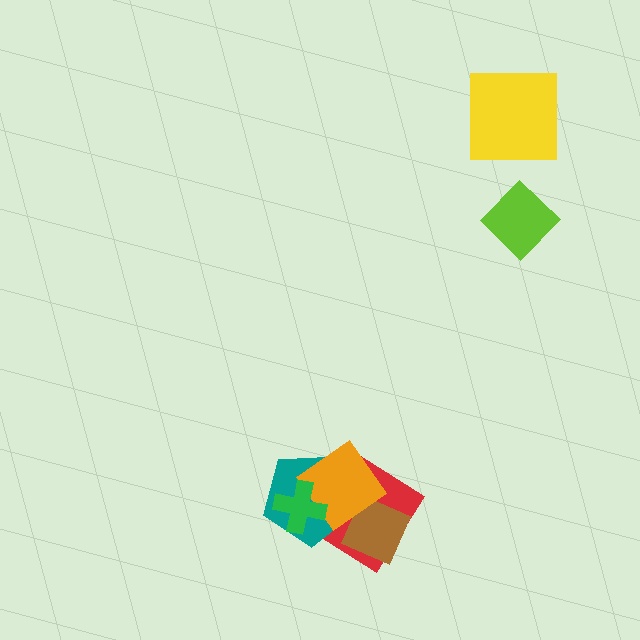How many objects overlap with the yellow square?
0 objects overlap with the yellow square.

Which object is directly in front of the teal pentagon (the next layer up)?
The orange diamond is directly in front of the teal pentagon.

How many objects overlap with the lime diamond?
0 objects overlap with the lime diamond.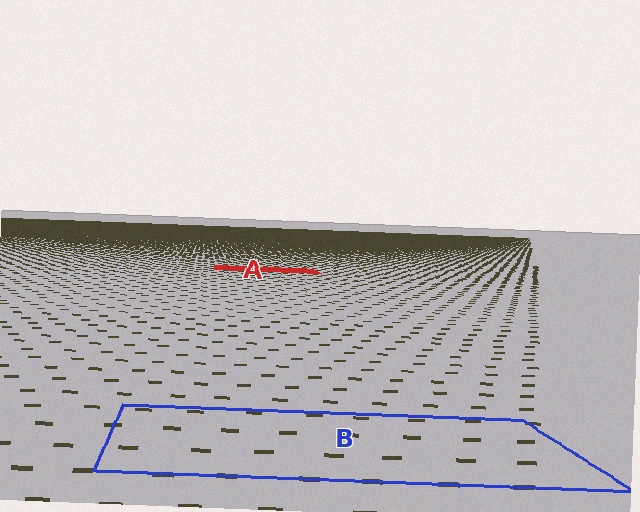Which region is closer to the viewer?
Region B is closer. The texture elements there are larger and more spread out.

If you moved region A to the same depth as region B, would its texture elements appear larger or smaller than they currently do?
They would appear larger. At a closer depth, the same texture elements are projected at a bigger on-screen size.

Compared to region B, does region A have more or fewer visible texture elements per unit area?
Region A has more texture elements per unit area — they are packed more densely because it is farther away.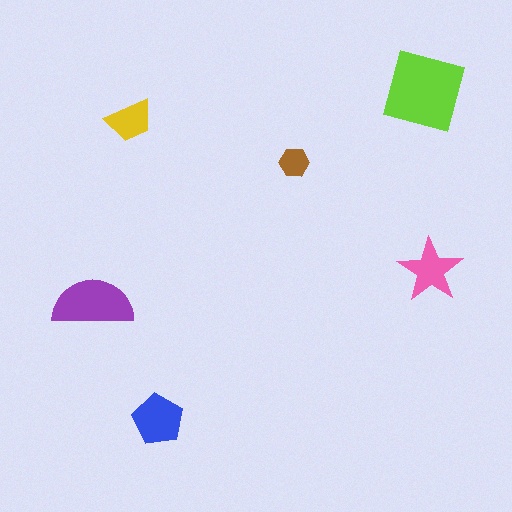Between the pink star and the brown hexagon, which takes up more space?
The pink star.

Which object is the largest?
The lime square.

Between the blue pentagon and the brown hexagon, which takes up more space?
The blue pentagon.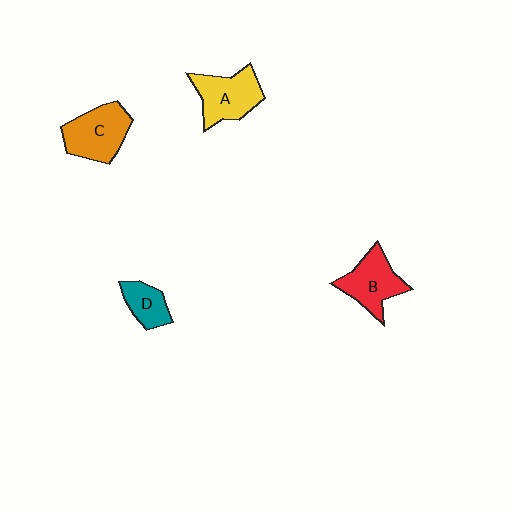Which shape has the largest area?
Shape C (orange).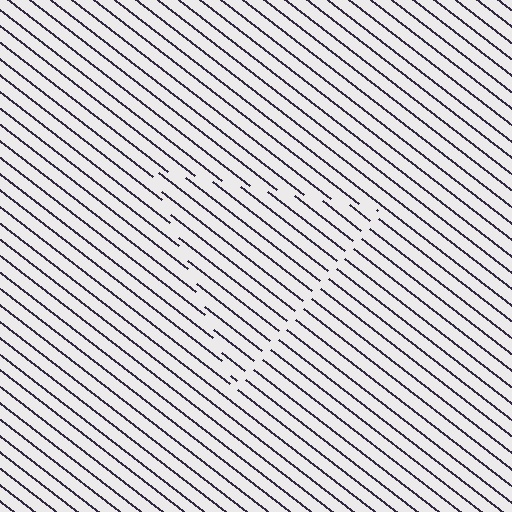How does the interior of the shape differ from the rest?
The interior of the shape contains the same grating, shifted by half a period — the contour is defined by the phase discontinuity where line-ends from the inner and outer gratings abut.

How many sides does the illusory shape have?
3 sides — the line-ends trace a triangle.